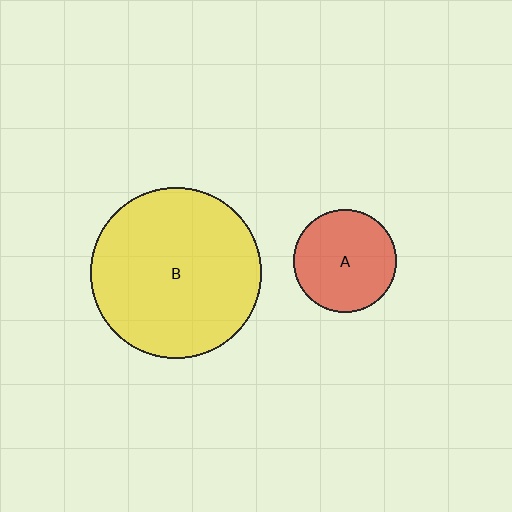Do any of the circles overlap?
No, none of the circles overlap.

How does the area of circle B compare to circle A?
Approximately 2.8 times.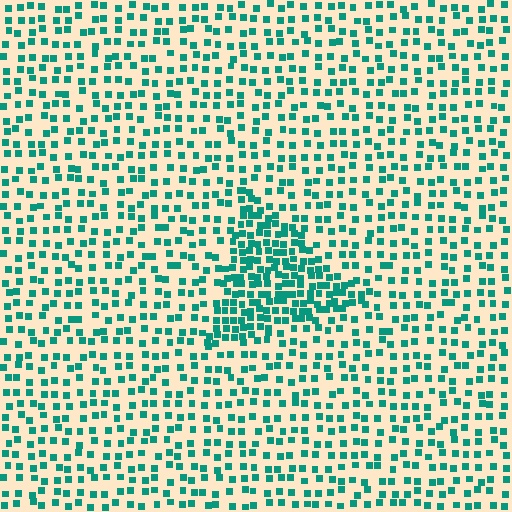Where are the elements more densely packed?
The elements are more densely packed inside the triangle boundary.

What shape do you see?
I see a triangle.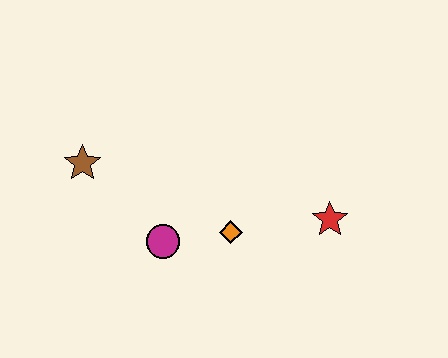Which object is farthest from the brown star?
The red star is farthest from the brown star.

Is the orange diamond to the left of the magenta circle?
No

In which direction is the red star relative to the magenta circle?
The red star is to the right of the magenta circle.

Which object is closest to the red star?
The orange diamond is closest to the red star.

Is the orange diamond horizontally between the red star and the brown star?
Yes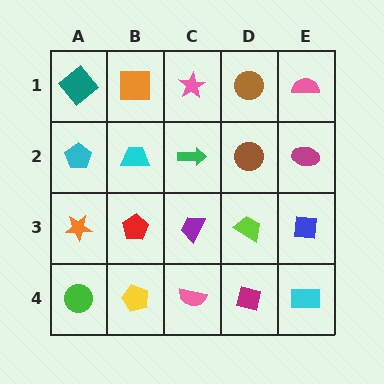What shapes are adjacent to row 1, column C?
A green arrow (row 2, column C), an orange square (row 1, column B), a brown circle (row 1, column D).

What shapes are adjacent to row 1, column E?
A magenta ellipse (row 2, column E), a brown circle (row 1, column D).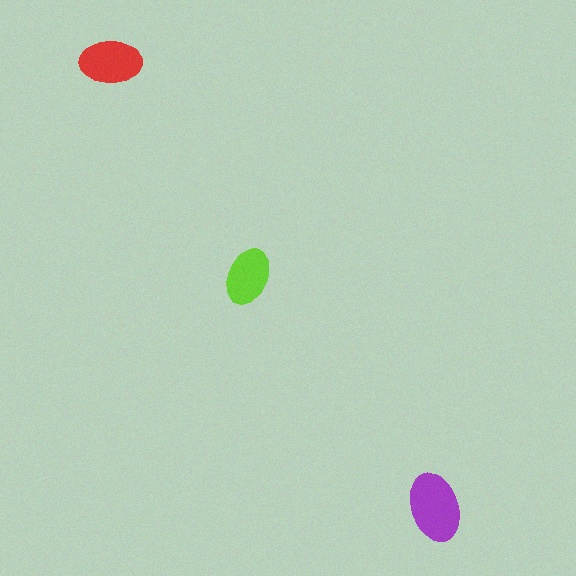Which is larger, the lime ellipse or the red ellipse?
The red one.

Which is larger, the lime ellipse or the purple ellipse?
The purple one.